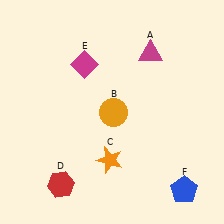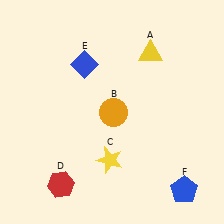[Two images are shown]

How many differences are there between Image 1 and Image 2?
There are 3 differences between the two images.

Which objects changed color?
A changed from magenta to yellow. C changed from orange to yellow. E changed from magenta to blue.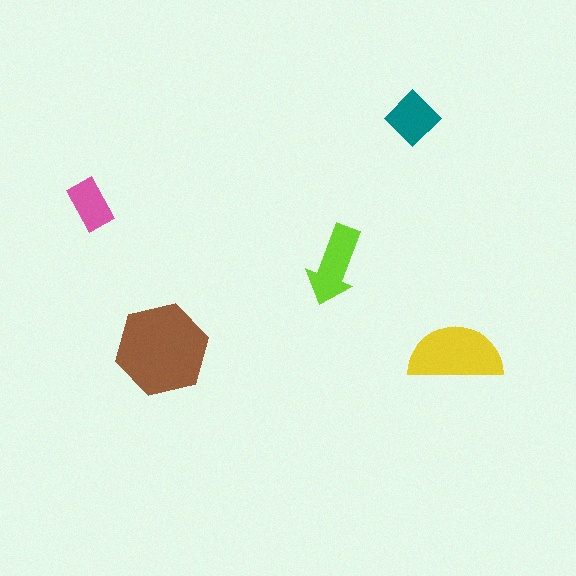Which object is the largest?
The brown hexagon.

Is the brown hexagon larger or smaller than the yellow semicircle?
Larger.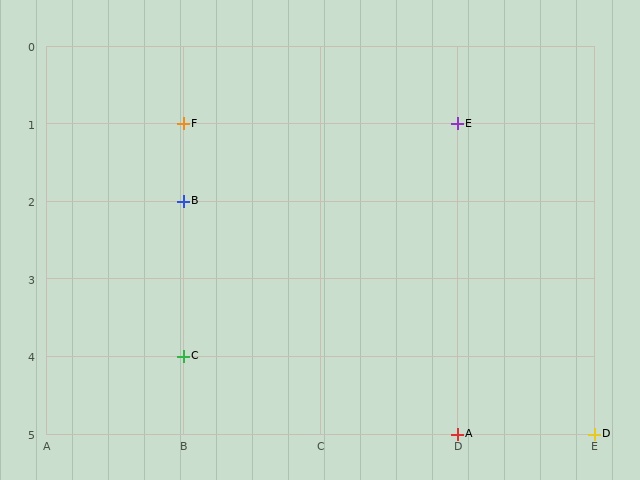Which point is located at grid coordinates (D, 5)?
Point A is at (D, 5).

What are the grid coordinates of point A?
Point A is at grid coordinates (D, 5).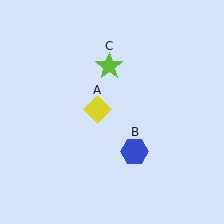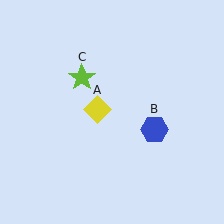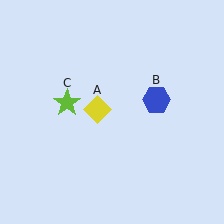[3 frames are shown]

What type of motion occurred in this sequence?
The blue hexagon (object B), lime star (object C) rotated counterclockwise around the center of the scene.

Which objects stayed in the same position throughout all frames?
Yellow diamond (object A) remained stationary.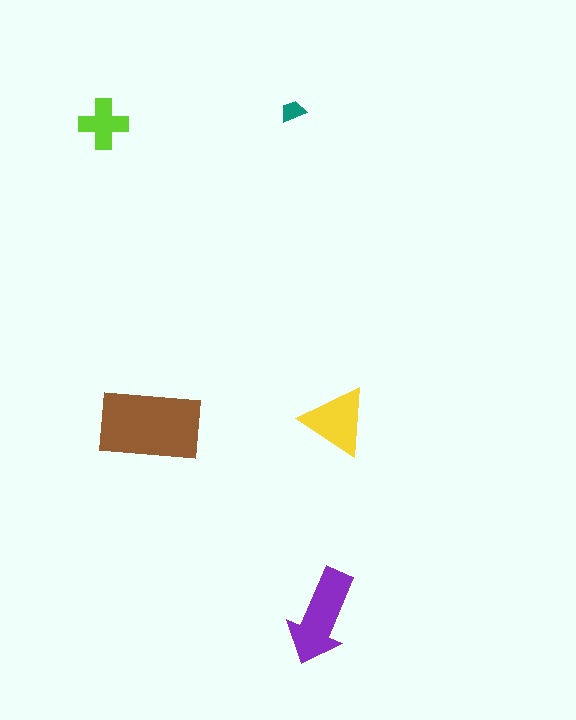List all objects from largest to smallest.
The brown rectangle, the purple arrow, the yellow triangle, the lime cross, the teal trapezoid.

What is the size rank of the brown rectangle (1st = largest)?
1st.